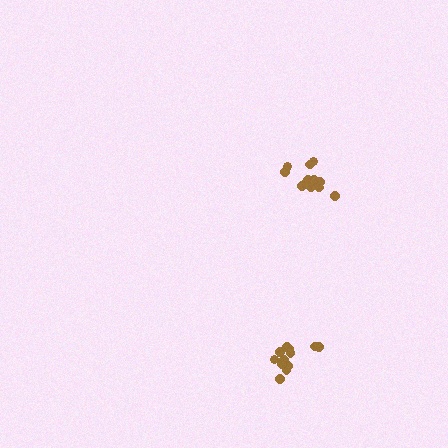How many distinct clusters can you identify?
There are 2 distinct clusters.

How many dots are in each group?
Group 1: 15 dots, Group 2: 12 dots (27 total).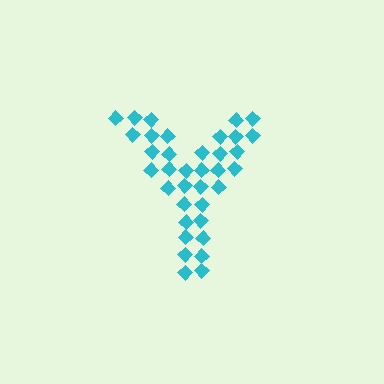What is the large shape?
The large shape is the letter Y.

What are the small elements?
The small elements are diamonds.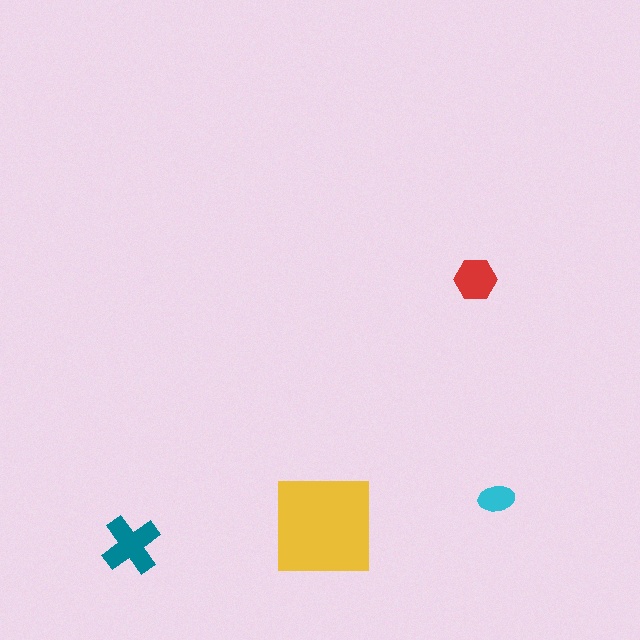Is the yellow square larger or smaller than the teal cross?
Larger.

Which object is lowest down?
The teal cross is bottommost.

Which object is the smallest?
The cyan ellipse.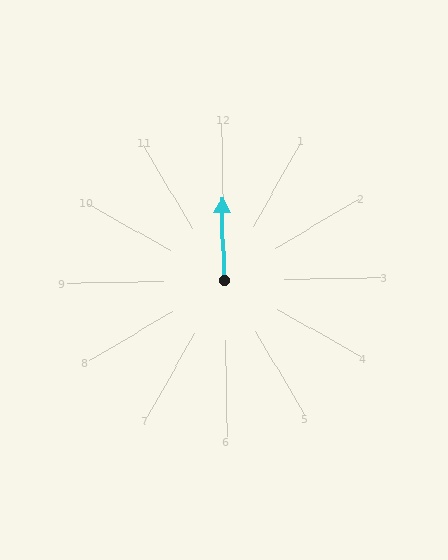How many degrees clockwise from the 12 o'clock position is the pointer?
Approximately 359 degrees.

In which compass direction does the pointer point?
North.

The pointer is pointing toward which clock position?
Roughly 12 o'clock.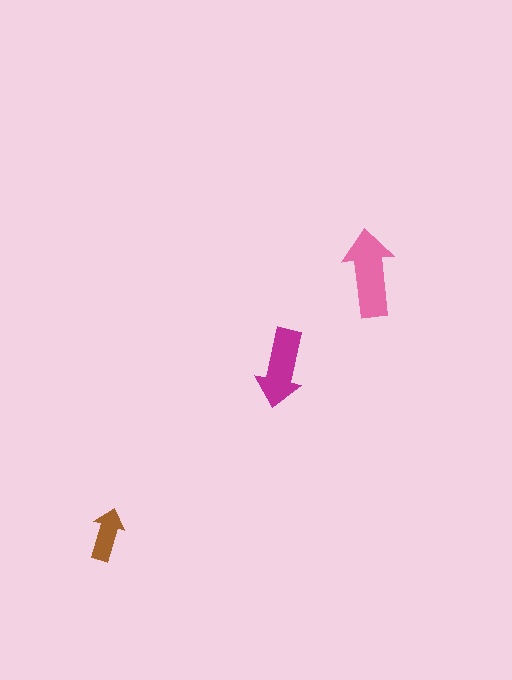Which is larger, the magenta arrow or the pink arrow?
The pink one.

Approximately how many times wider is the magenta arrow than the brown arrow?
About 1.5 times wider.